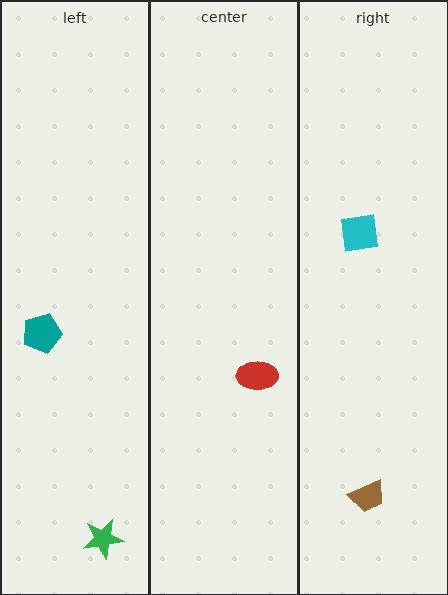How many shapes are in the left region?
2.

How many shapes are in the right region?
2.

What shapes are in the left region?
The teal pentagon, the green star.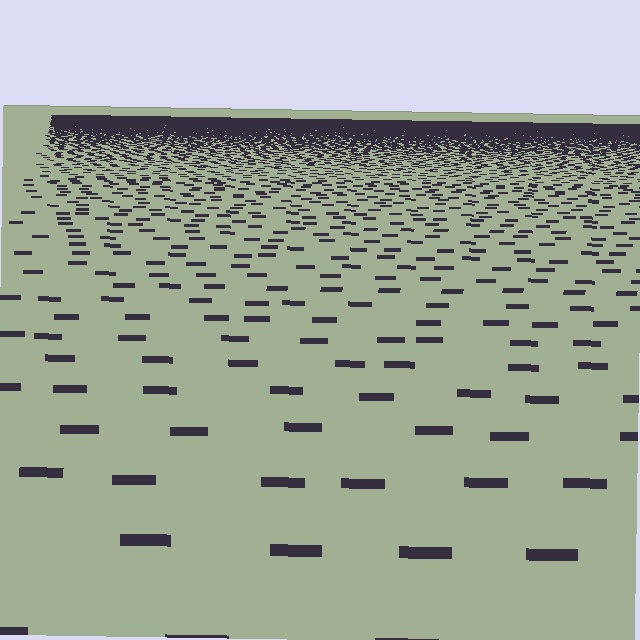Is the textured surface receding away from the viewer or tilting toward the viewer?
The surface is receding away from the viewer. Texture elements get smaller and denser toward the top.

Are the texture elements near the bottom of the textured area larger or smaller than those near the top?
Larger. Near the bottom, elements are closer to the viewer and appear at a bigger on-screen size.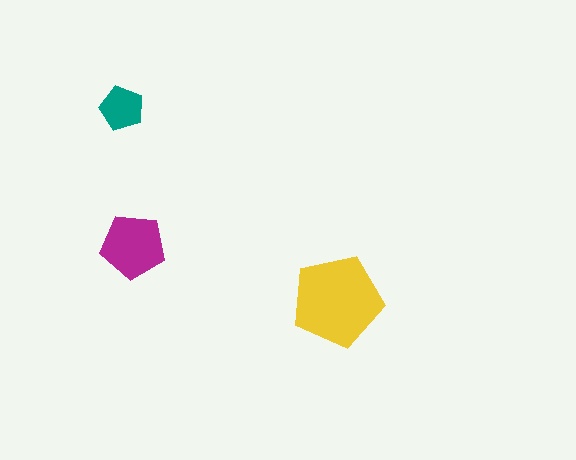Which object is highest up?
The teal pentagon is topmost.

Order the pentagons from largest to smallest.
the yellow one, the magenta one, the teal one.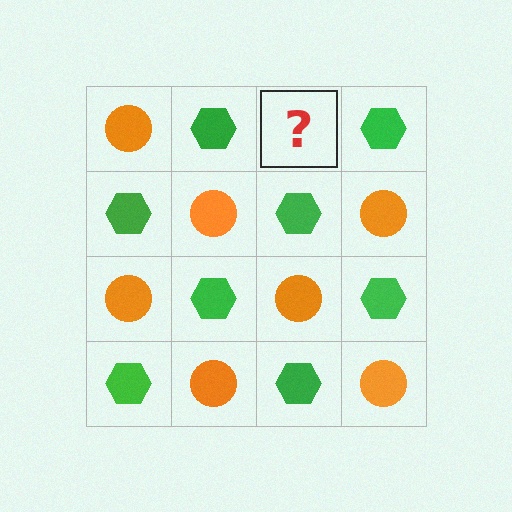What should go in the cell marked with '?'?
The missing cell should contain an orange circle.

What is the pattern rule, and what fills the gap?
The rule is that it alternates orange circle and green hexagon in a checkerboard pattern. The gap should be filled with an orange circle.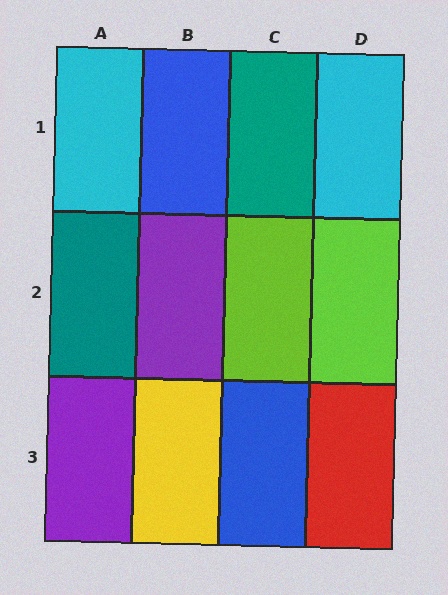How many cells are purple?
2 cells are purple.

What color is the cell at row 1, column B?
Blue.